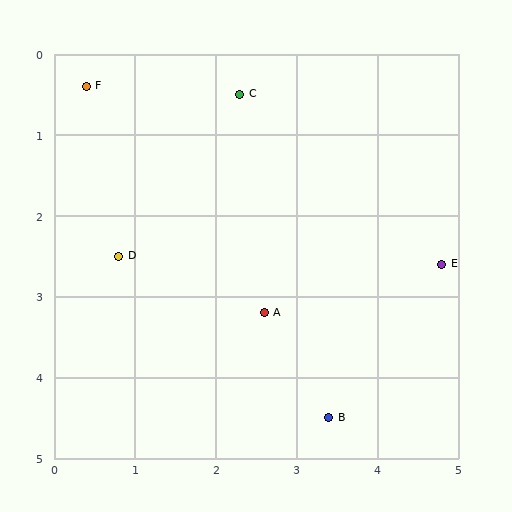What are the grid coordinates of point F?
Point F is at approximately (0.4, 0.4).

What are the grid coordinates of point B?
Point B is at approximately (3.4, 4.5).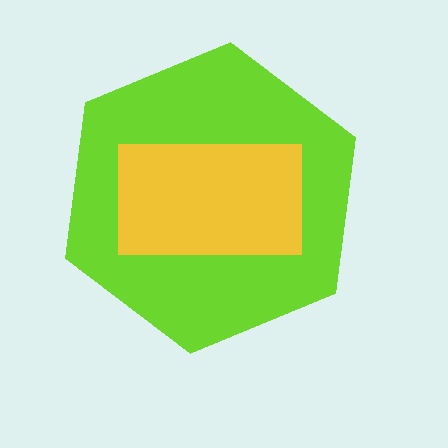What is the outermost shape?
The lime hexagon.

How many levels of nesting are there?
2.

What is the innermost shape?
The yellow rectangle.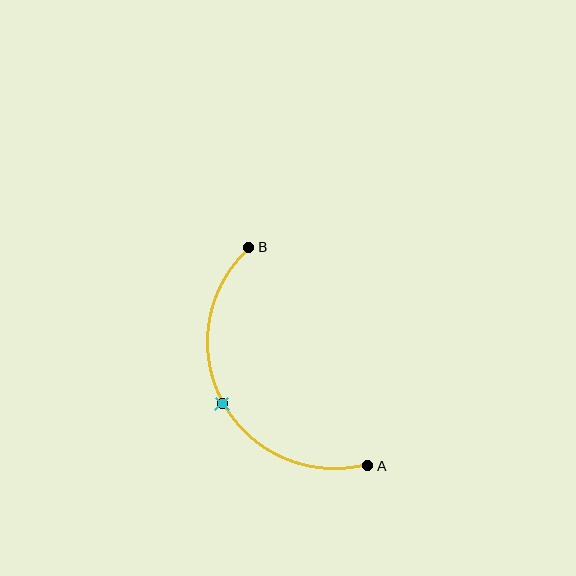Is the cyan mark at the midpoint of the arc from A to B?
Yes. The cyan mark lies on the arc at equal arc-length from both A and B — it is the arc midpoint.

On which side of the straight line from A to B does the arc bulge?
The arc bulges to the left of the straight line connecting A and B.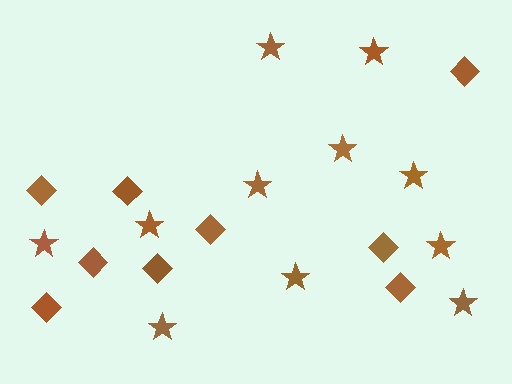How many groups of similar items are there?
There are 2 groups: one group of diamonds (9) and one group of stars (11).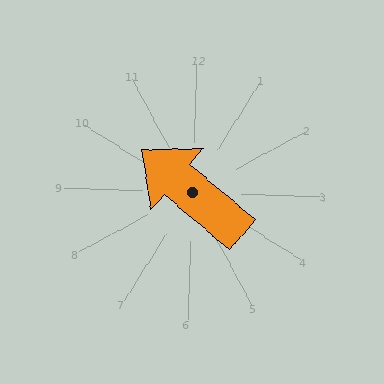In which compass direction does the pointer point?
Northwest.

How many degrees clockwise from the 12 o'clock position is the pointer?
Approximately 308 degrees.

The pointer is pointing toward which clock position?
Roughly 10 o'clock.